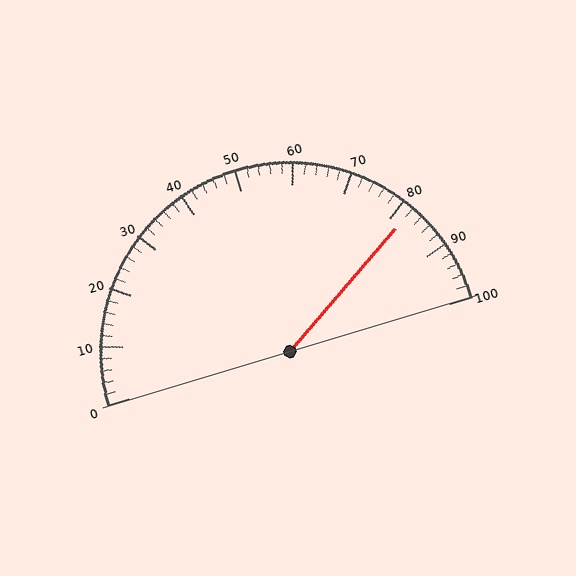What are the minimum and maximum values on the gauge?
The gauge ranges from 0 to 100.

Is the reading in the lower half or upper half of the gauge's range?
The reading is in the upper half of the range (0 to 100).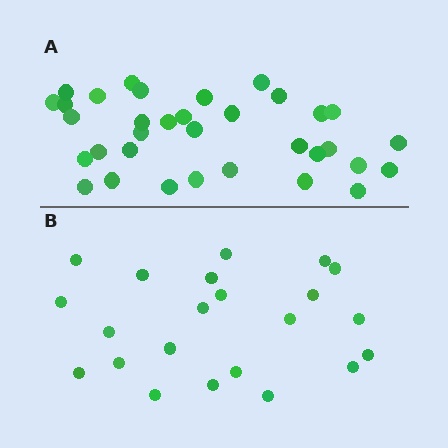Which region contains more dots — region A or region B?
Region A (the top region) has more dots.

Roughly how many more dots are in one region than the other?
Region A has roughly 12 or so more dots than region B.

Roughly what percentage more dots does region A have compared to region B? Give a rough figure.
About 55% more.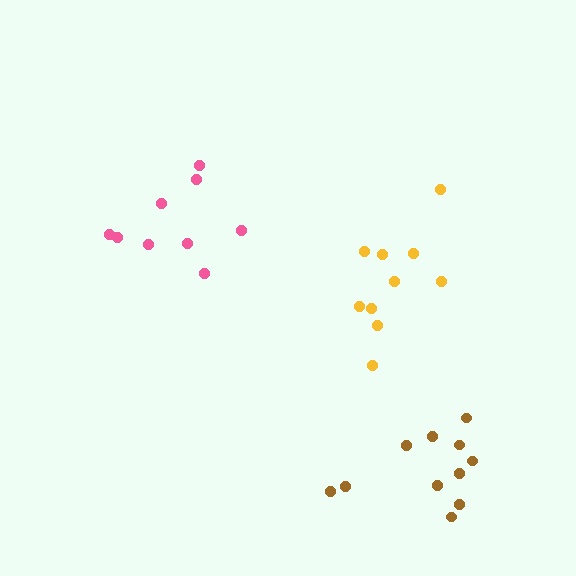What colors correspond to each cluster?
The clusters are colored: yellow, pink, brown.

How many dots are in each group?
Group 1: 10 dots, Group 2: 9 dots, Group 3: 11 dots (30 total).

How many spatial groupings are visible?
There are 3 spatial groupings.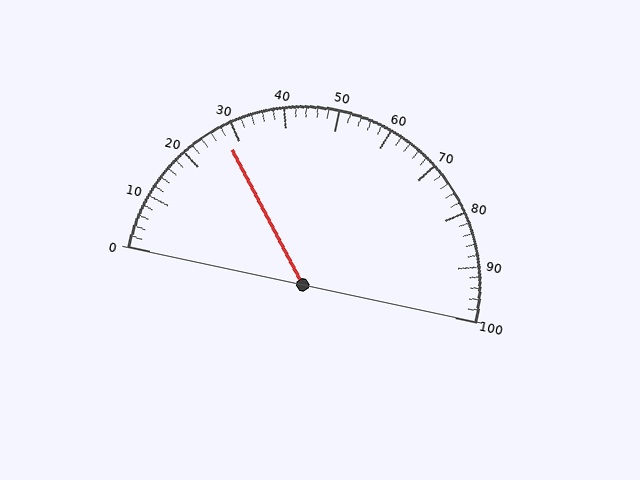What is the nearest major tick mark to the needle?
The nearest major tick mark is 30.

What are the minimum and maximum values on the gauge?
The gauge ranges from 0 to 100.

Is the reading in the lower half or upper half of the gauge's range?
The reading is in the lower half of the range (0 to 100).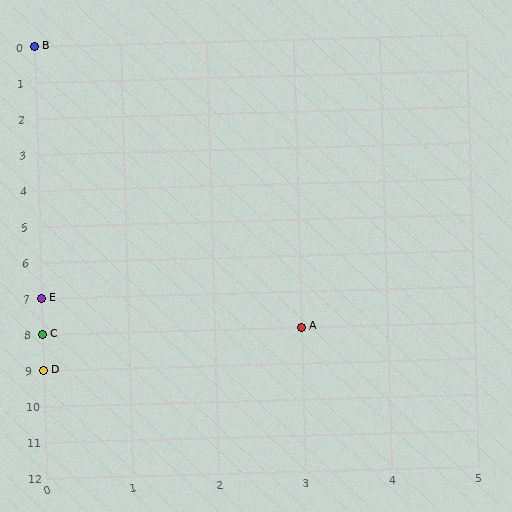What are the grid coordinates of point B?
Point B is at grid coordinates (0, 0).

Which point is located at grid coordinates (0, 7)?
Point E is at (0, 7).